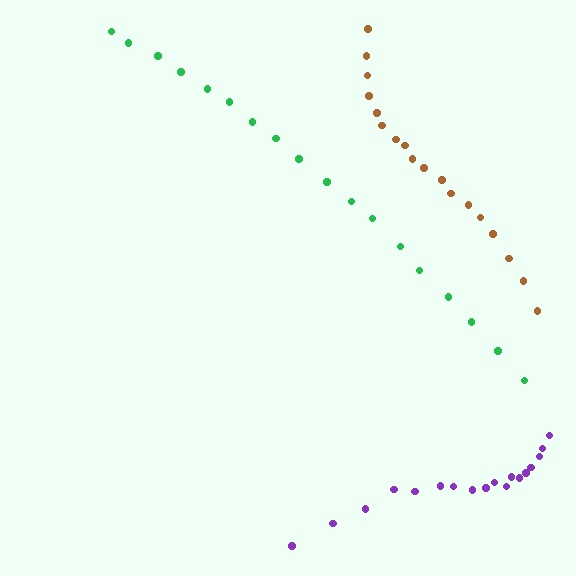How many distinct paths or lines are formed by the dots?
There are 3 distinct paths.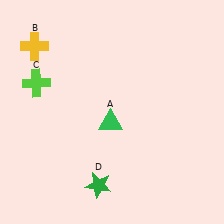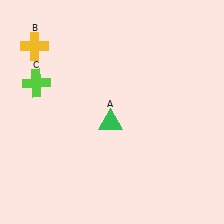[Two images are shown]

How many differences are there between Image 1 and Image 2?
There is 1 difference between the two images.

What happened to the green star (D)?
The green star (D) was removed in Image 2. It was in the bottom-left area of Image 1.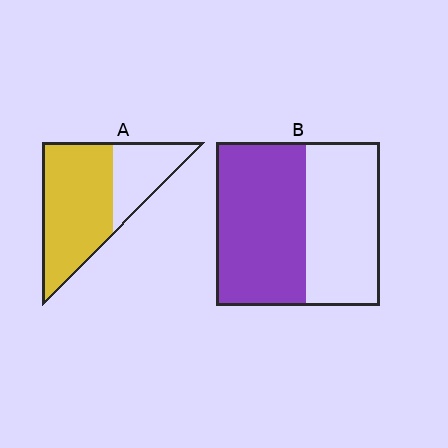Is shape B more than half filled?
Yes.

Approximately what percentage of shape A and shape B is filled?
A is approximately 70% and B is approximately 55%.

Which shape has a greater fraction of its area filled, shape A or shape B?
Shape A.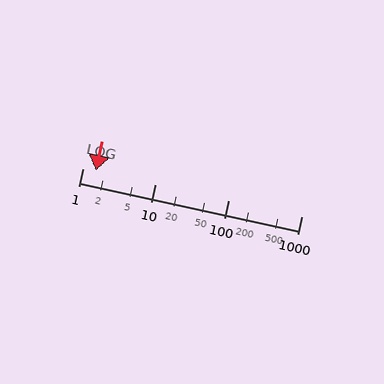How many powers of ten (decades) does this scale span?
The scale spans 3 decades, from 1 to 1000.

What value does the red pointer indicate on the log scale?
The pointer indicates approximately 1.5.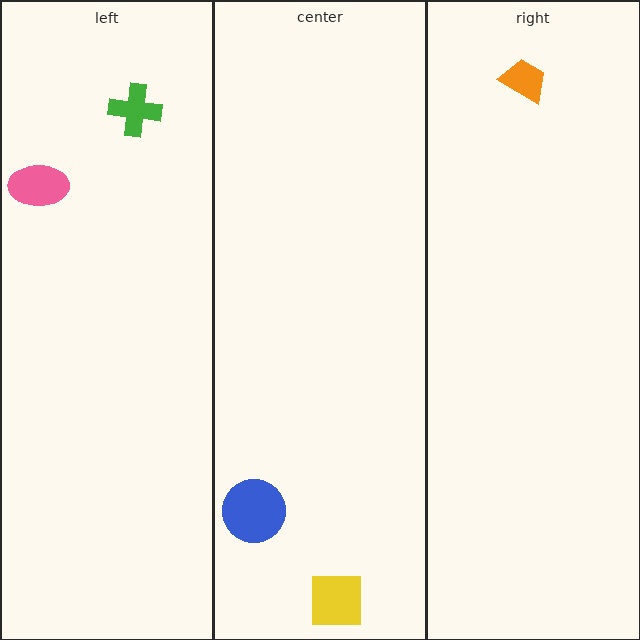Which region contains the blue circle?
The center region.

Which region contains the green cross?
The left region.